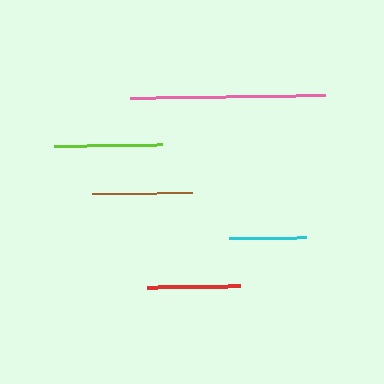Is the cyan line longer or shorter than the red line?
The red line is longer than the cyan line.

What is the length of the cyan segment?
The cyan segment is approximately 77 pixels long.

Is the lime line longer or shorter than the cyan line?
The lime line is longer than the cyan line.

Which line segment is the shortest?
The cyan line is the shortest at approximately 77 pixels.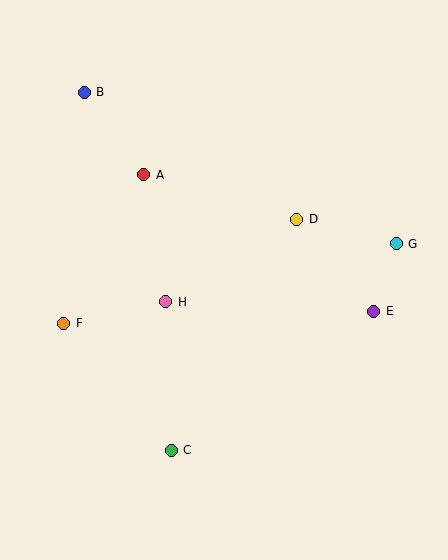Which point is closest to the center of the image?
Point H at (166, 302) is closest to the center.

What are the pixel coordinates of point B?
Point B is at (84, 92).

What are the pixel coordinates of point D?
Point D is at (297, 219).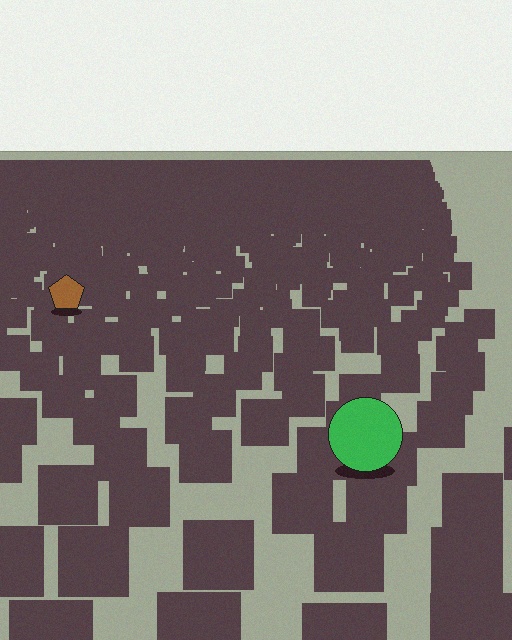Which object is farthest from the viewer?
The brown pentagon is farthest from the viewer. It appears smaller and the ground texture around it is denser.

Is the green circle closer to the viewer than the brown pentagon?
Yes. The green circle is closer — you can tell from the texture gradient: the ground texture is coarser near it.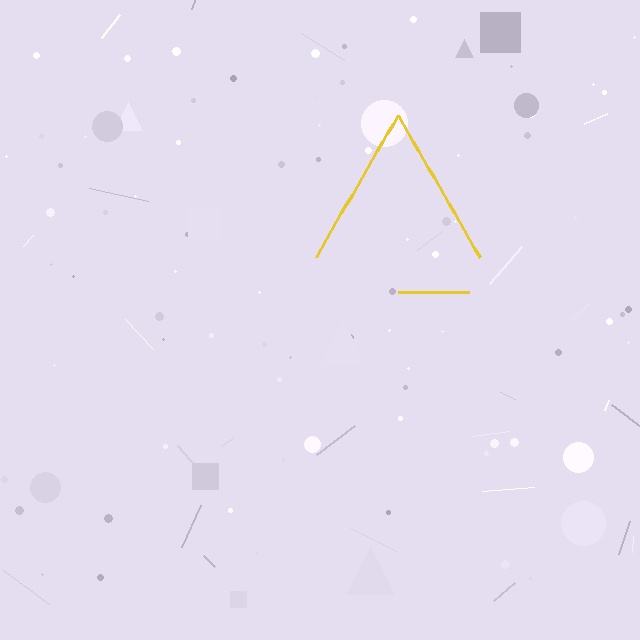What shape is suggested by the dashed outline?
The dashed outline suggests a triangle.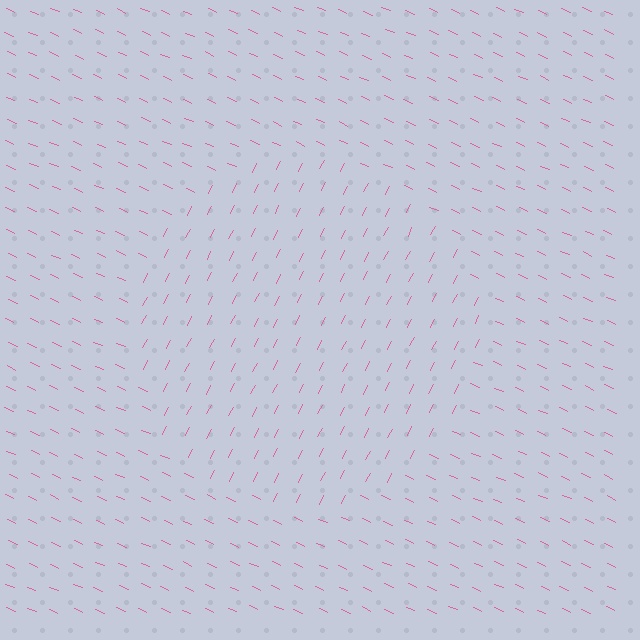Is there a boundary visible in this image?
Yes, there is a texture boundary formed by a change in line orientation.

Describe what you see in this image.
The image is filled with small pink line segments. A circle region in the image has lines oriented differently from the surrounding lines, creating a visible texture boundary.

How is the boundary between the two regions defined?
The boundary is defined purely by a change in line orientation (approximately 88 degrees difference). All lines are the same color and thickness.